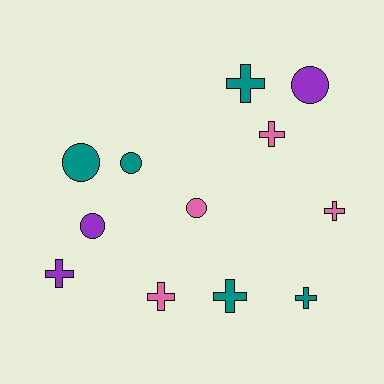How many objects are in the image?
There are 12 objects.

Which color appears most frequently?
Teal, with 5 objects.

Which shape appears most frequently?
Cross, with 7 objects.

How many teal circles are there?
There are 2 teal circles.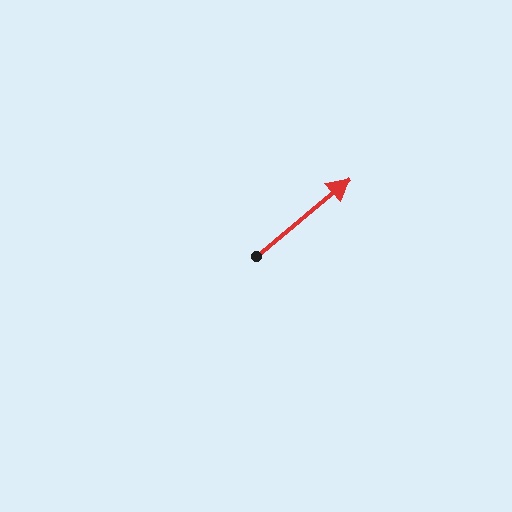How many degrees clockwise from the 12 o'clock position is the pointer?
Approximately 50 degrees.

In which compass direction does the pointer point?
Northeast.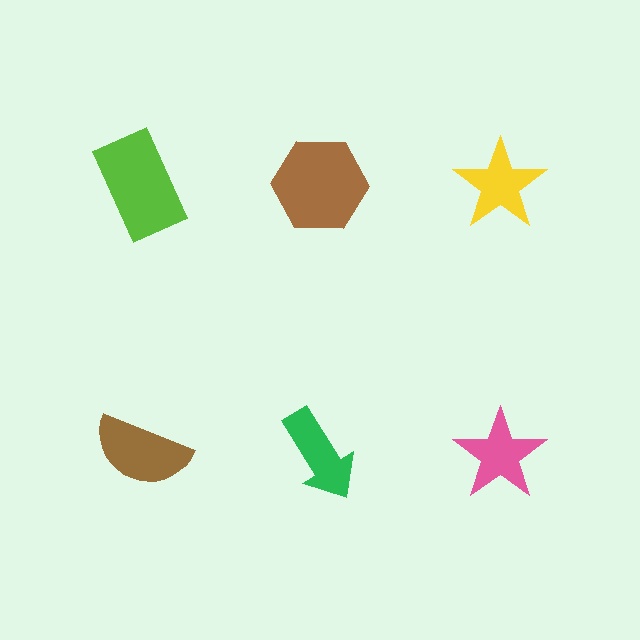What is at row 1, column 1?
A lime rectangle.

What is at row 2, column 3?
A pink star.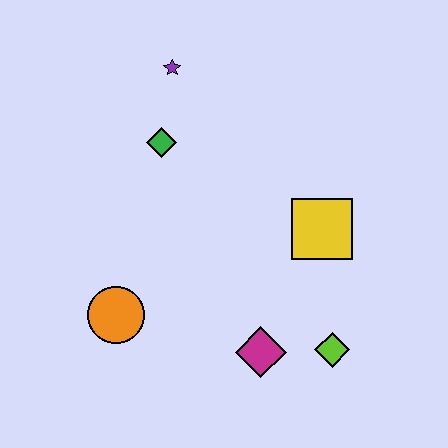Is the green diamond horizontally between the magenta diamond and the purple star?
No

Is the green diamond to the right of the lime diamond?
No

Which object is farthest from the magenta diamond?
The purple star is farthest from the magenta diamond.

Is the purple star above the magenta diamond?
Yes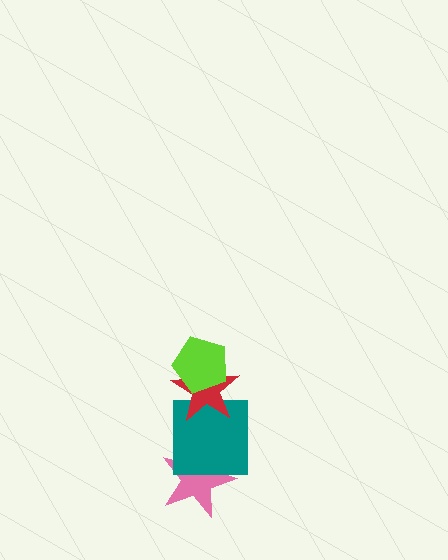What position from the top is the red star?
The red star is 2nd from the top.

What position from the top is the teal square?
The teal square is 3rd from the top.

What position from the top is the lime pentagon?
The lime pentagon is 1st from the top.